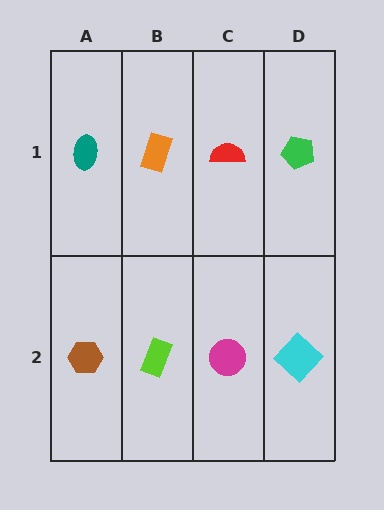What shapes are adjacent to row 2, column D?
A green pentagon (row 1, column D), a magenta circle (row 2, column C).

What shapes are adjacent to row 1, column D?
A cyan diamond (row 2, column D), a red semicircle (row 1, column C).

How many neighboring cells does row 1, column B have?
3.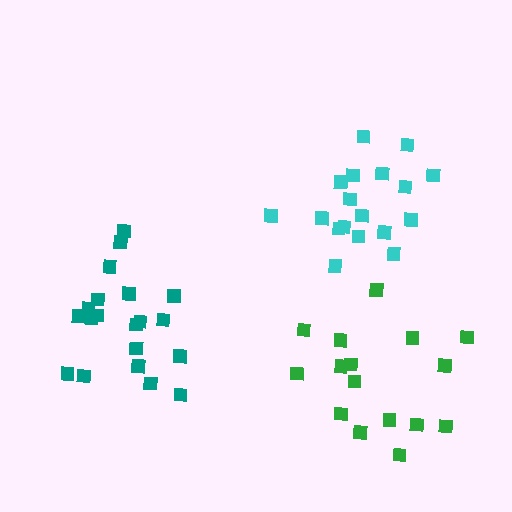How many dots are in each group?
Group 1: 18 dots, Group 2: 20 dots, Group 3: 16 dots (54 total).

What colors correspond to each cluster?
The clusters are colored: cyan, teal, green.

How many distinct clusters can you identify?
There are 3 distinct clusters.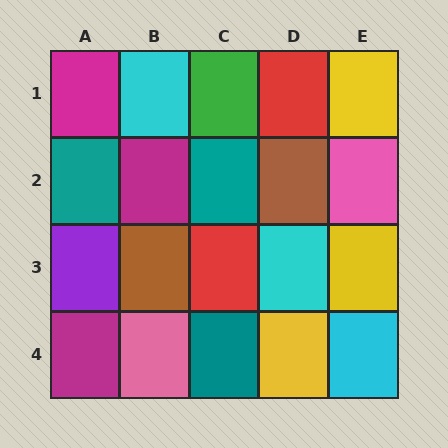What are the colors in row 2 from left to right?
Teal, magenta, teal, brown, pink.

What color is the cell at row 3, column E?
Yellow.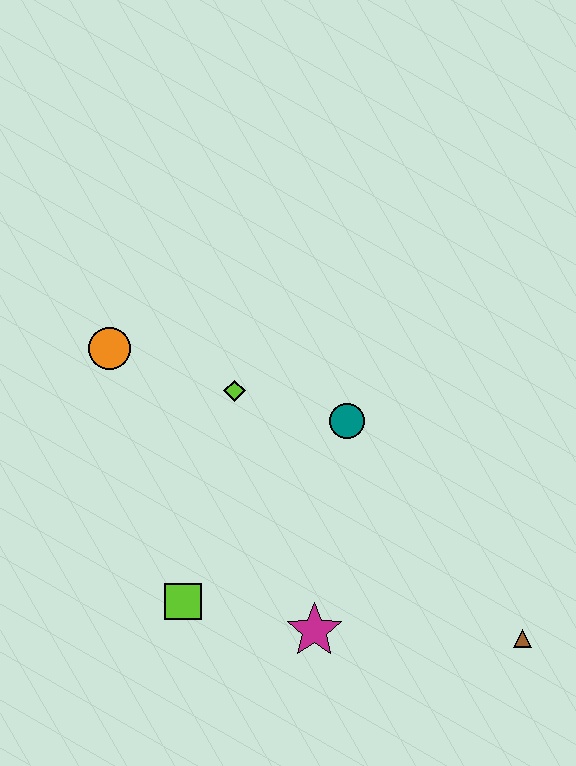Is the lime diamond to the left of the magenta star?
Yes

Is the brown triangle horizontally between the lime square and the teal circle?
No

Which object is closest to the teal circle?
The lime diamond is closest to the teal circle.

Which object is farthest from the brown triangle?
The orange circle is farthest from the brown triangle.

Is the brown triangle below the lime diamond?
Yes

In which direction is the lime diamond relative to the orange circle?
The lime diamond is to the right of the orange circle.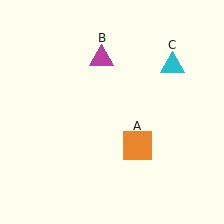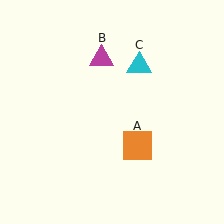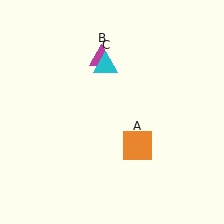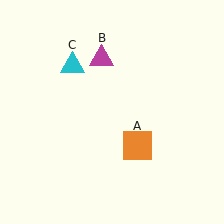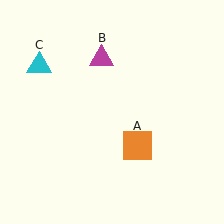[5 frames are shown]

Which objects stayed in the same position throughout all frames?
Orange square (object A) and magenta triangle (object B) remained stationary.